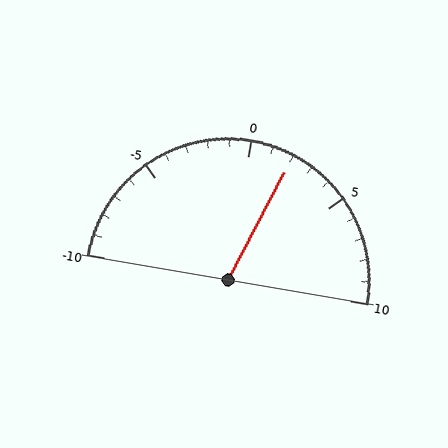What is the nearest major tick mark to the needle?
The nearest major tick mark is 0.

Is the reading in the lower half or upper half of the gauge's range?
The reading is in the upper half of the range (-10 to 10).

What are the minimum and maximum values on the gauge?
The gauge ranges from -10 to 10.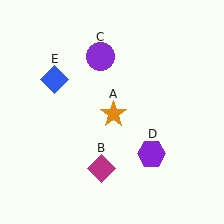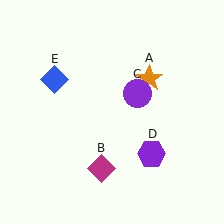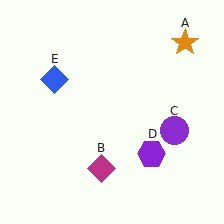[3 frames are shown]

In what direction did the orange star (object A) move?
The orange star (object A) moved up and to the right.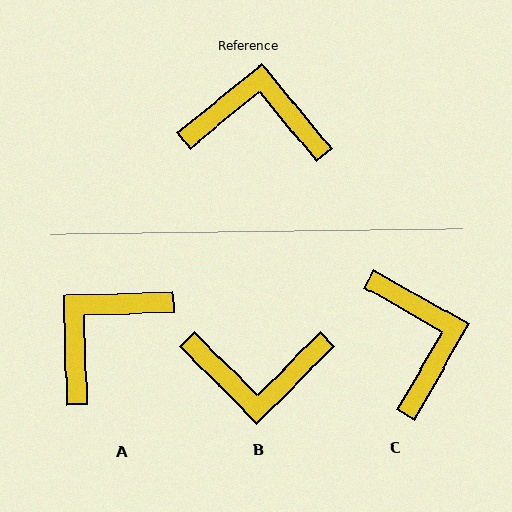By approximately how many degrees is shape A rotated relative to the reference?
Approximately 53 degrees counter-clockwise.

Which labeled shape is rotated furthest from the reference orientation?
B, about 174 degrees away.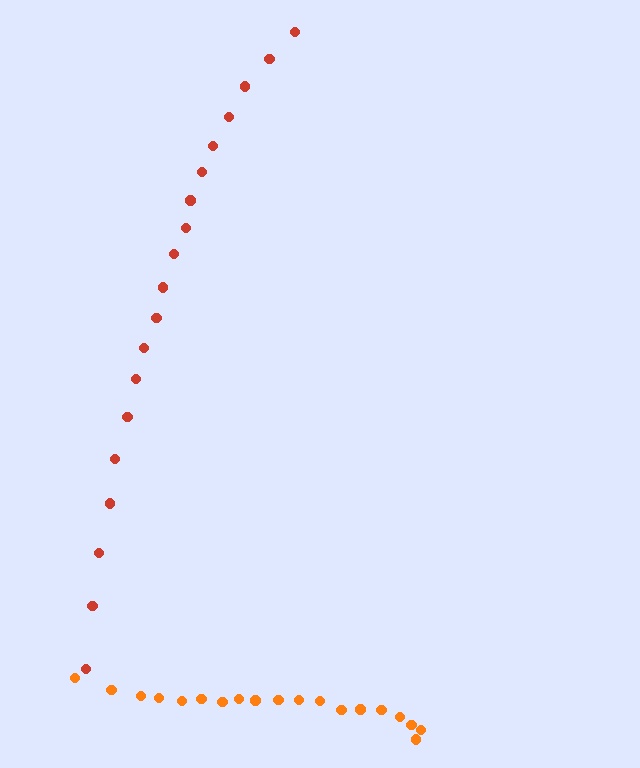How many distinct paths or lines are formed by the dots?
There are 2 distinct paths.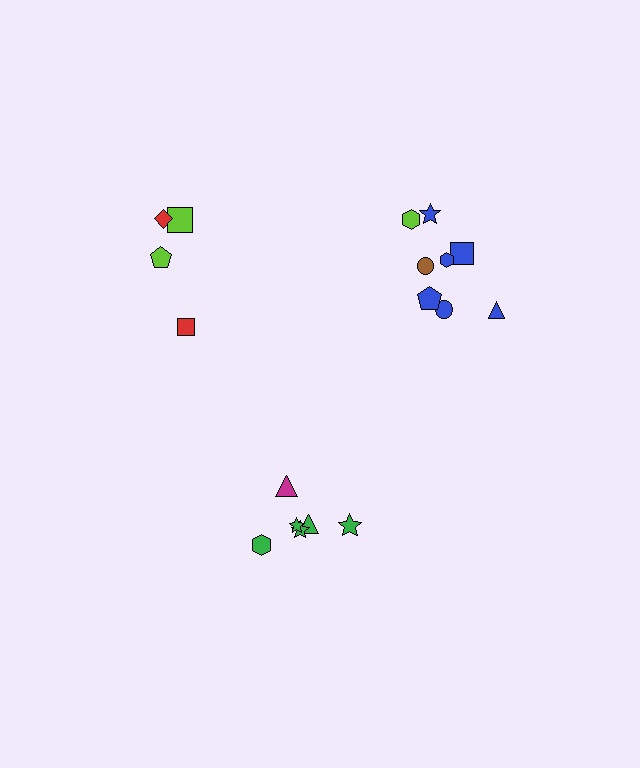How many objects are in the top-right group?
There are 8 objects.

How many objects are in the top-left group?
There are 4 objects.